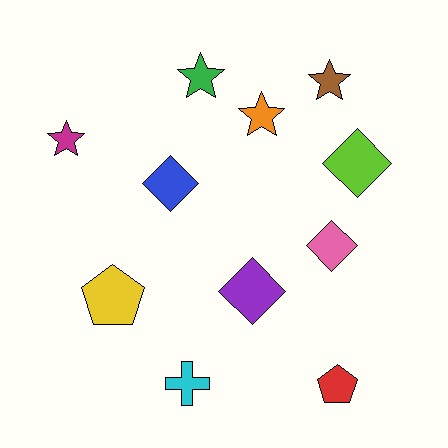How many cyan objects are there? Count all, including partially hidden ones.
There is 1 cyan object.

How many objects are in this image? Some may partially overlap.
There are 11 objects.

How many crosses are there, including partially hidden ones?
There is 1 cross.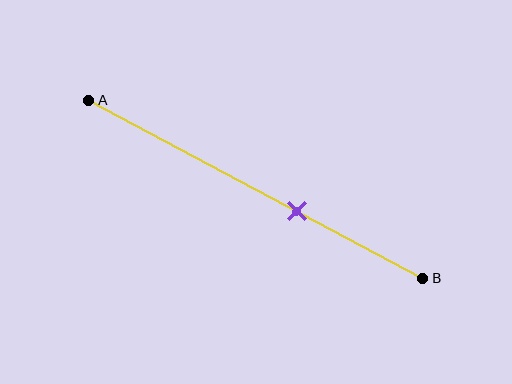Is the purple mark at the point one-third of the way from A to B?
No, the mark is at about 60% from A, not at the 33% one-third point.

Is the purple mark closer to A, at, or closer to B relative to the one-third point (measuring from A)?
The purple mark is closer to point B than the one-third point of segment AB.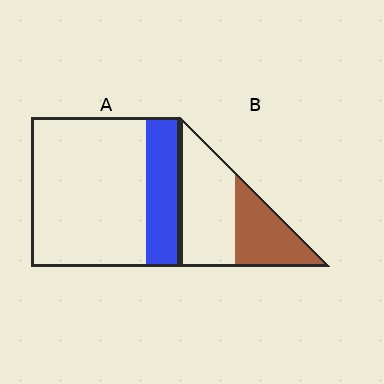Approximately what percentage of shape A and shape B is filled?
A is approximately 25% and B is approximately 40%.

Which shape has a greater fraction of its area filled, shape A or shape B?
Shape B.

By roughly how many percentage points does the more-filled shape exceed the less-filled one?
By roughly 15 percentage points (B over A).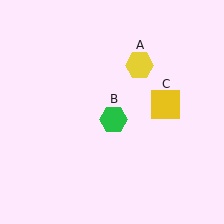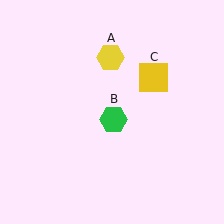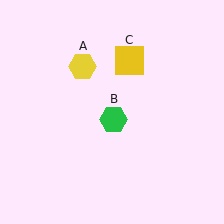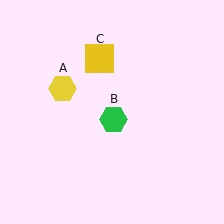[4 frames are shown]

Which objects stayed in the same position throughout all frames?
Green hexagon (object B) remained stationary.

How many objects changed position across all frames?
2 objects changed position: yellow hexagon (object A), yellow square (object C).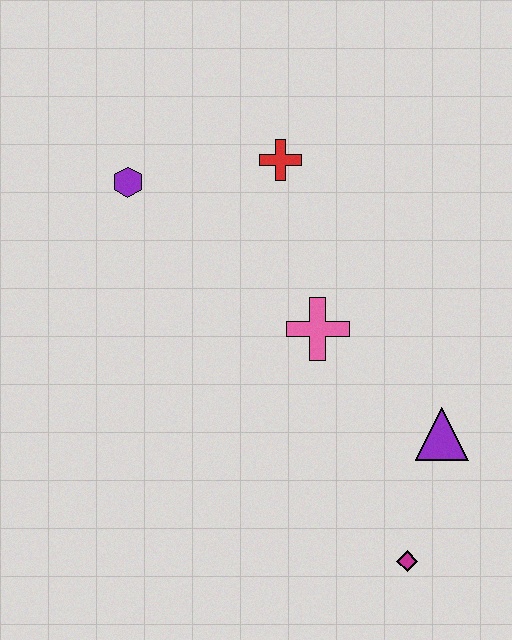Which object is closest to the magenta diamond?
The purple triangle is closest to the magenta diamond.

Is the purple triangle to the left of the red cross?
No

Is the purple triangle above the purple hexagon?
No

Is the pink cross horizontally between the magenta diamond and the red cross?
Yes